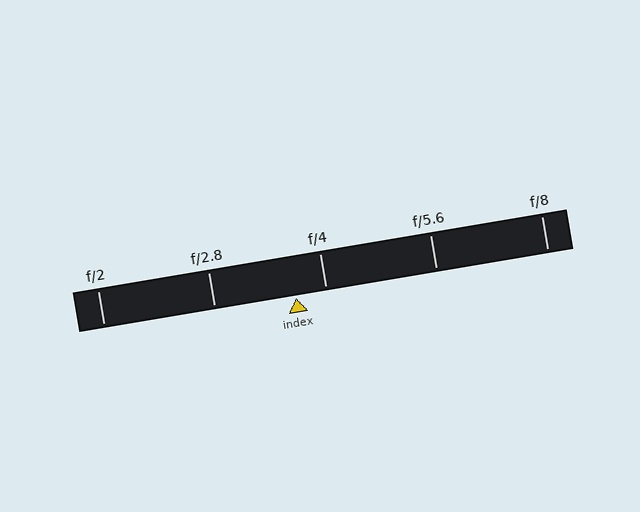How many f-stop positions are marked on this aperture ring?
There are 5 f-stop positions marked.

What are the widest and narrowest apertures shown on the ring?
The widest aperture shown is f/2 and the narrowest is f/8.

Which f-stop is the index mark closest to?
The index mark is closest to f/4.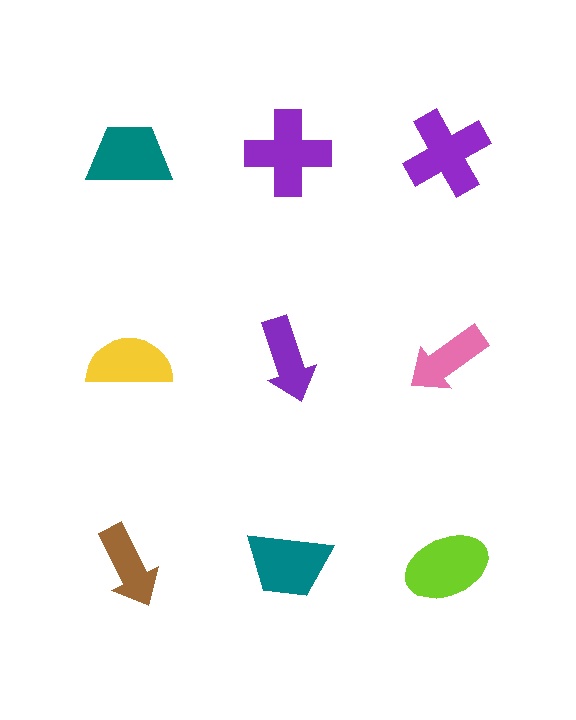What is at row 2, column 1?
A yellow semicircle.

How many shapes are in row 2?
3 shapes.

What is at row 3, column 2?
A teal trapezoid.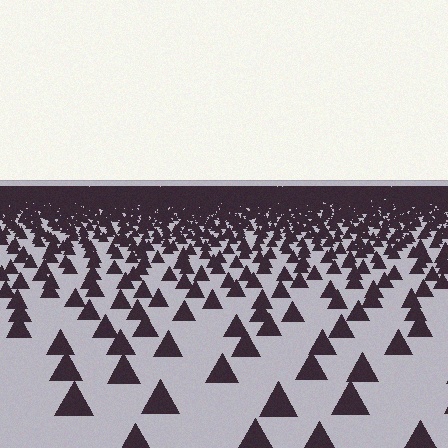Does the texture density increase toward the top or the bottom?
Density increases toward the top.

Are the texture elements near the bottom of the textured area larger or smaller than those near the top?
Larger. Near the bottom, elements are closer to the viewer and appear at a bigger on-screen size.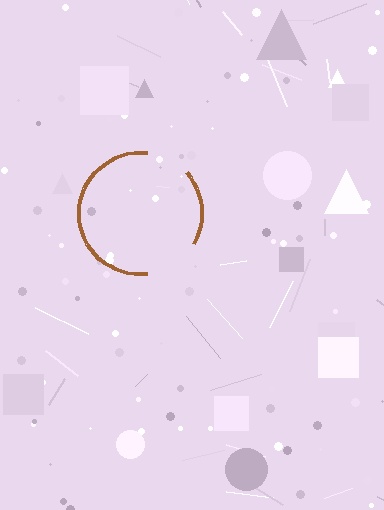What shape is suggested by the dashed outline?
The dashed outline suggests a circle.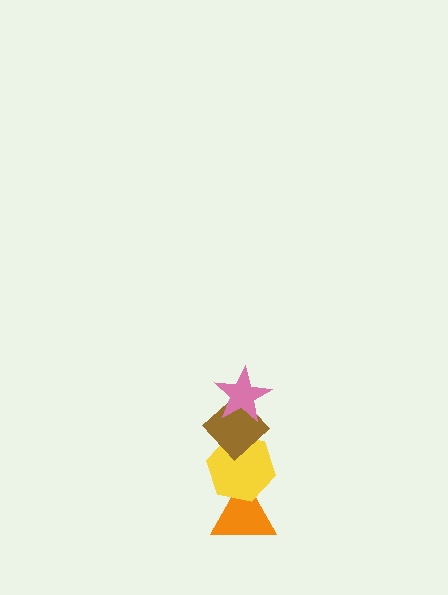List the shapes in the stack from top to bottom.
From top to bottom: the pink star, the brown diamond, the yellow hexagon, the orange triangle.